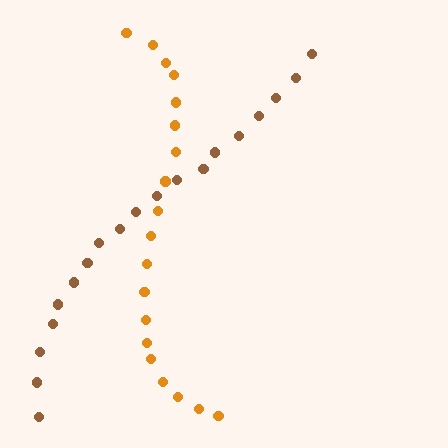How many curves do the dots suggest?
There are 2 distinct paths.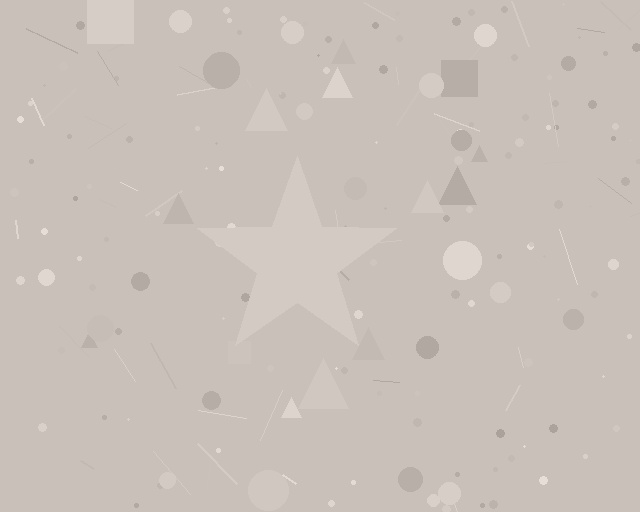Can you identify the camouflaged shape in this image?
The camouflaged shape is a star.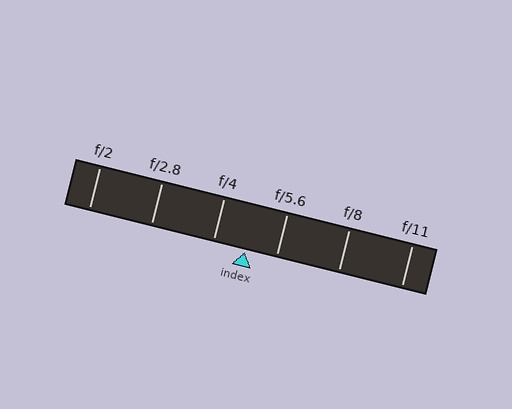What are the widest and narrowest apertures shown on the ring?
The widest aperture shown is f/2 and the narrowest is f/11.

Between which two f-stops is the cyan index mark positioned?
The index mark is between f/4 and f/5.6.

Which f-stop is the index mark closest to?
The index mark is closest to f/5.6.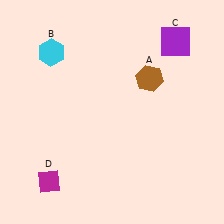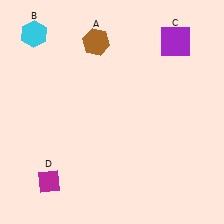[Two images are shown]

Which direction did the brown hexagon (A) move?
The brown hexagon (A) moved left.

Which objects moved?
The objects that moved are: the brown hexagon (A), the cyan hexagon (B).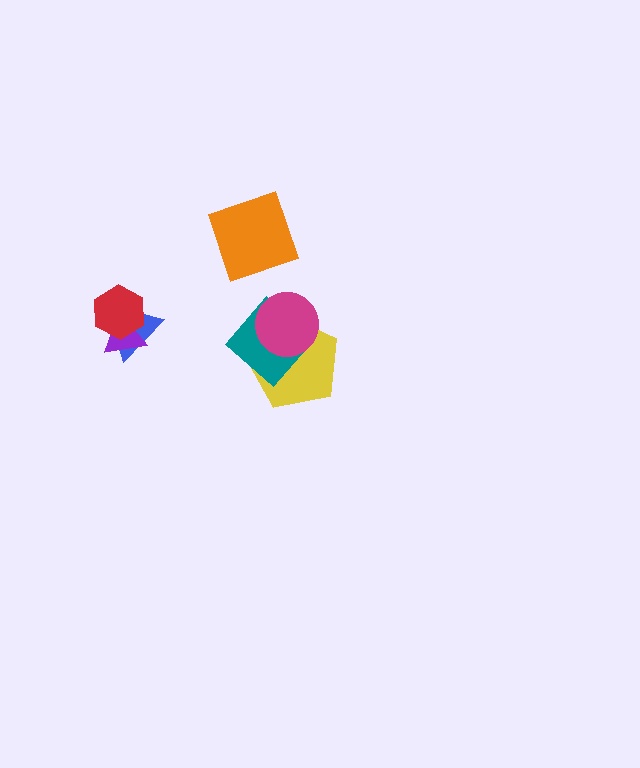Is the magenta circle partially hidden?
No, no other shape covers it.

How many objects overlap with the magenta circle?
2 objects overlap with the magenta circle.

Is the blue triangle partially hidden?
Yes, it is partially covered by another shape.